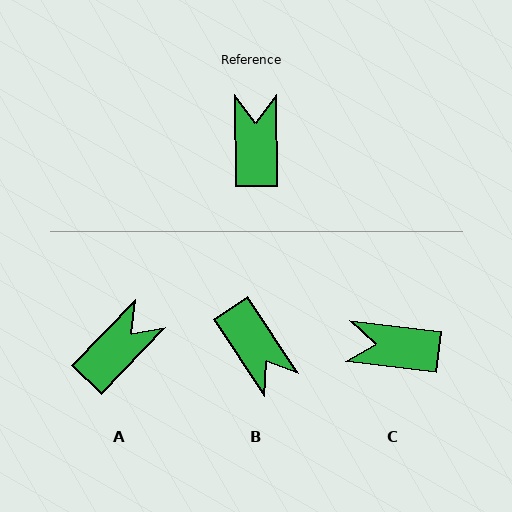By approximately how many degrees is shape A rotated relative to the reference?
Approximately 44 degrees clockwise.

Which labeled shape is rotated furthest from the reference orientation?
B, about 147 degrees away.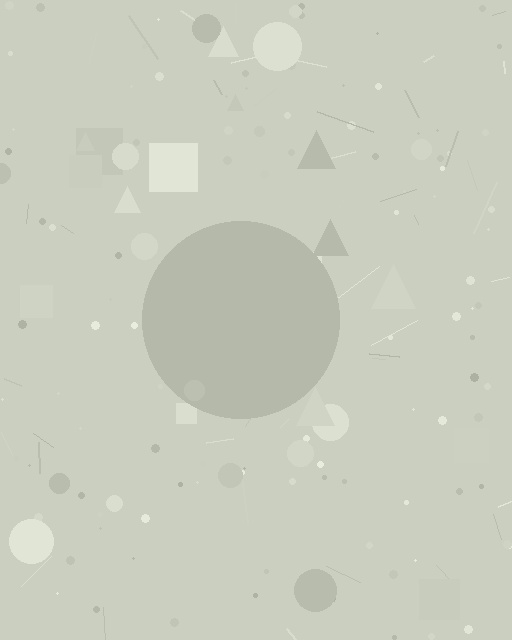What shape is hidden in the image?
A circle is hidden in the image.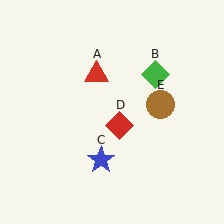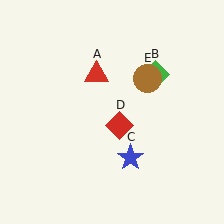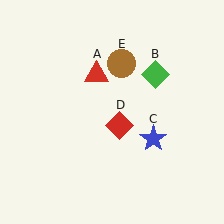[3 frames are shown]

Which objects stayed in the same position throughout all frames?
Red triangle (object A) and green diamond (object B) and red diamond (object D) remained stationary.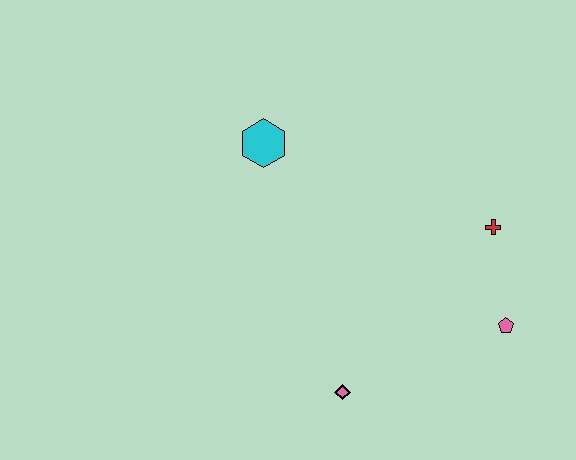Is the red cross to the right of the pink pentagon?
No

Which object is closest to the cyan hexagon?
The red cross is closest to the cyan hexagon.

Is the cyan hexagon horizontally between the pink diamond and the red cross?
No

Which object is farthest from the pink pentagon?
The cyan hexagon is farthest from the pink pentagon.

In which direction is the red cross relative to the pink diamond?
The red cross is above the pink diamond.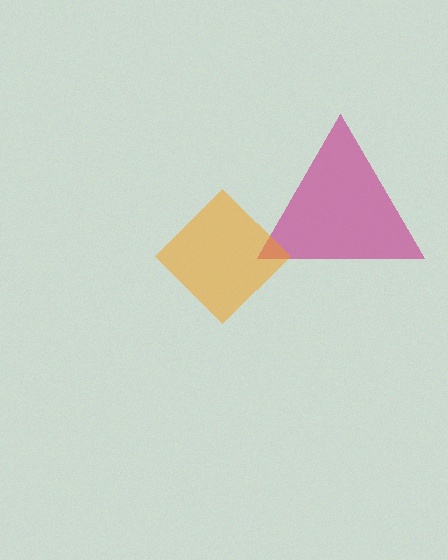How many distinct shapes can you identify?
There are 2 distinct shapes: a magenta triangle, an orange diamond.